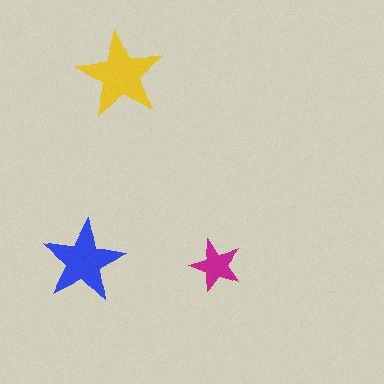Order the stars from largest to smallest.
the yellow one, the blue one, the magenta one.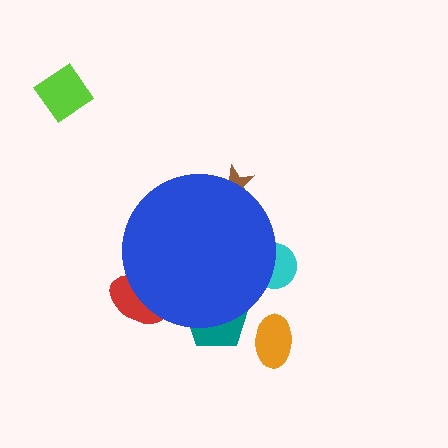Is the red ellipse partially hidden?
Yes, the red ellipse is partially hidden behind the blue circle.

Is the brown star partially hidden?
Yes, the brown star is partially hidden behind the blue circle.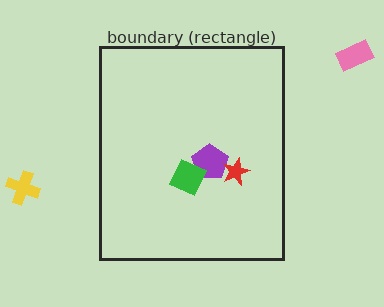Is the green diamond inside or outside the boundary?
Inside.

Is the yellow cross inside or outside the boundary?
Outside.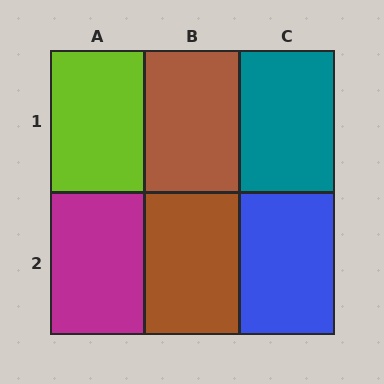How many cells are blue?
1 cell is blue.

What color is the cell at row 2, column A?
Magenta.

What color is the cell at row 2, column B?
Brown.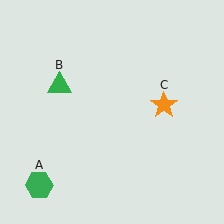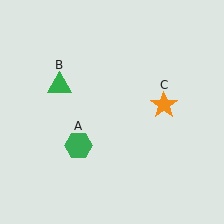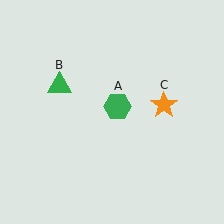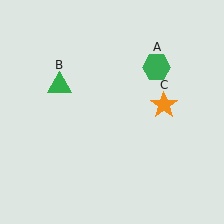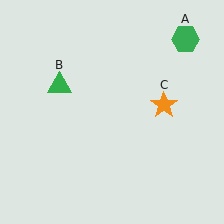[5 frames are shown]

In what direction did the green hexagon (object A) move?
The green hexagon (object A) moved up and to the right.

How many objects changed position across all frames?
1 object changed position: green hexagon (object A).